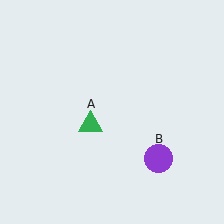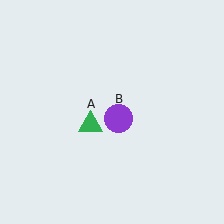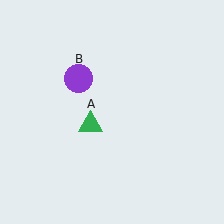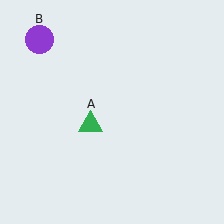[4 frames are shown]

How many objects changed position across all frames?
1 object changed position: purple circle (object B).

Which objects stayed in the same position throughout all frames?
Green triangle (object A) remained stationary.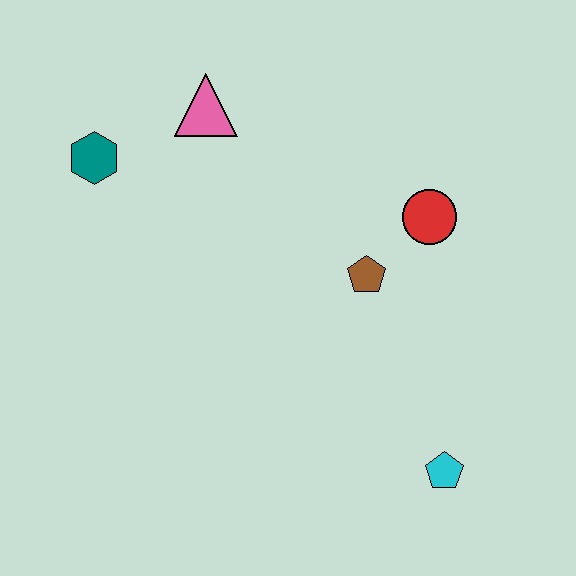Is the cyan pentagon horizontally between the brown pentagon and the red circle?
No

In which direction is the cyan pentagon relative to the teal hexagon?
The cyan pentagon is to the right of the teal hexagon.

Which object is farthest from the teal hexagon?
The cyan pentagon is farthest from the teal hexagon.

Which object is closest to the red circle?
The brown pentagon is closest to the red circle.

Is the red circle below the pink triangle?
Yes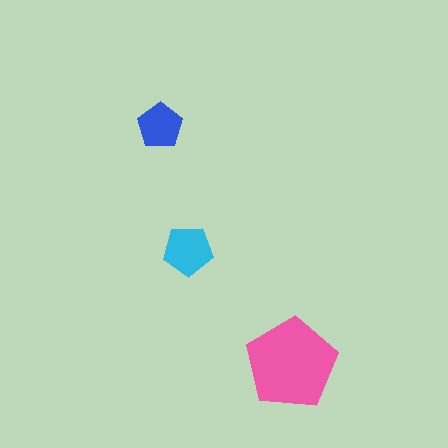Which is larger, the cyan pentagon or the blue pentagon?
The cyan one.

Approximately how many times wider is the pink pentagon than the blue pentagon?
About 2 times wider.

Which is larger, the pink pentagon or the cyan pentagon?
The pink one.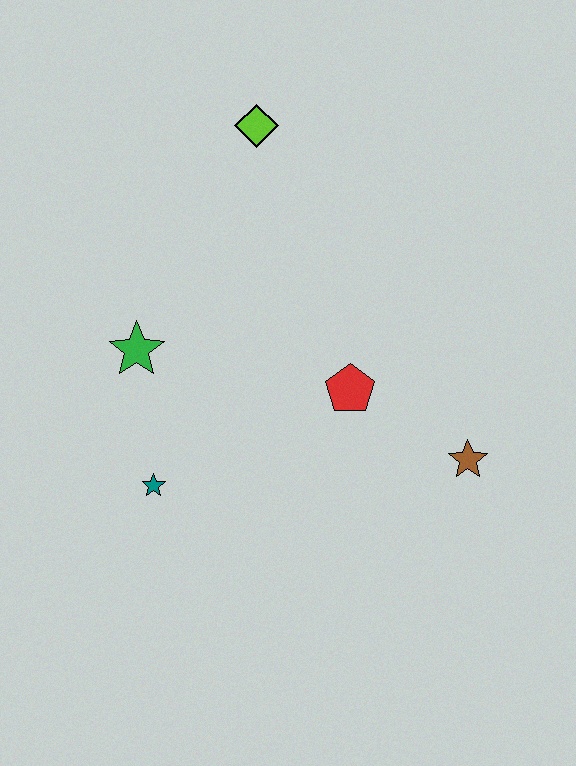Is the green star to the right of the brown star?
No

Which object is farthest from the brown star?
The lime diamond is farthest from the brown star.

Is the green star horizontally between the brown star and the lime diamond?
No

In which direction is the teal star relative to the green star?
The teal star is below the green star.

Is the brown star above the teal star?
Yes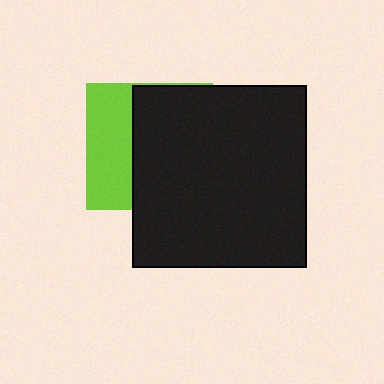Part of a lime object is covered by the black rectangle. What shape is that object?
It is a square.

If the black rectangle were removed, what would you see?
You would see the complete lime square.